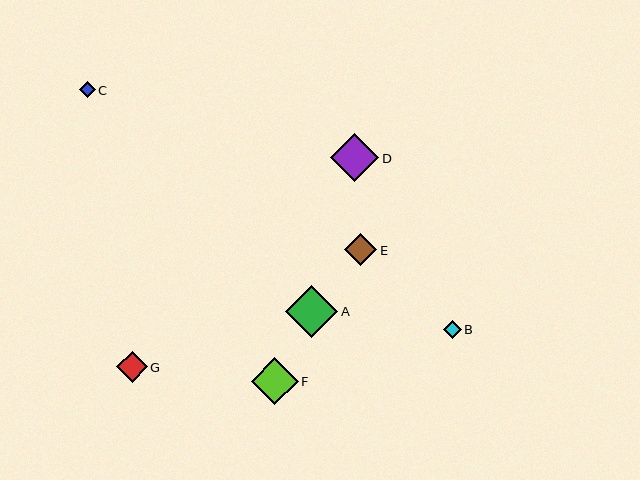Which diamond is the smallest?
Diamond C is the smallest with a size of approximately 16 pixels.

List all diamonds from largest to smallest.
From largest to smallest: A, D, F, E, G, B, C.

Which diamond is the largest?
Diamond A is the largest with a size of approximately 52 pixels.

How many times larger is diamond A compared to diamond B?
Diamond A is approximately 2.9 times the size of diamond B.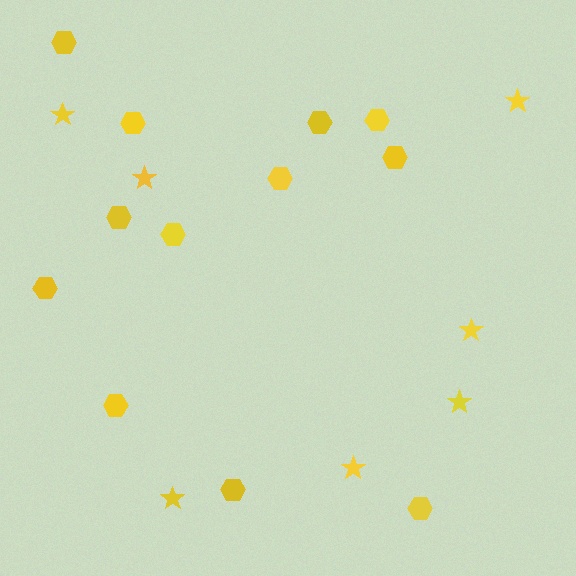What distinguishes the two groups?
There are 2 groups: one group of stars (7) and one group of hexagons (12).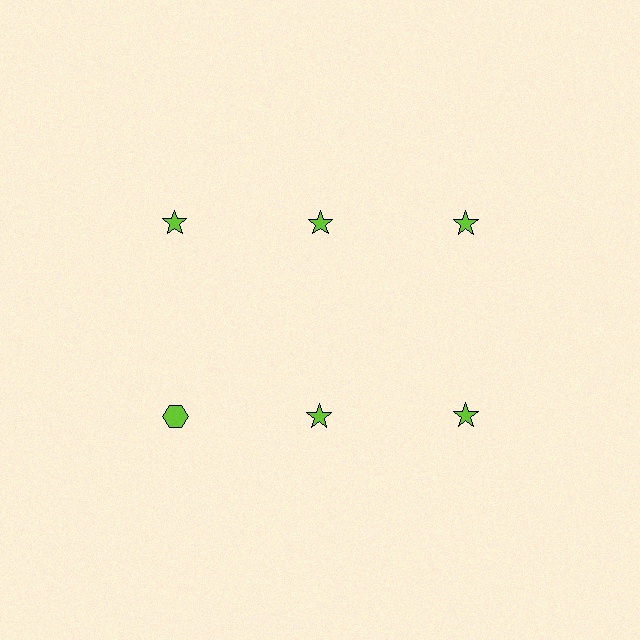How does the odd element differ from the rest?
It has a different shape: hexagon instead of star.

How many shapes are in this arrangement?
There are 6 shapes arranged in a grid pattern.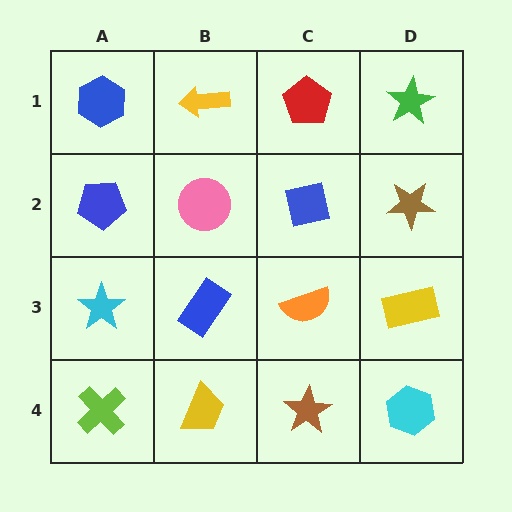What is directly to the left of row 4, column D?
A brown star.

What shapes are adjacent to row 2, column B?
A yellow arrow (row 1, column B), a blue rectangle (row 3, column B), a blue pentagon (row 2, column A), a blue square (row 2, column C).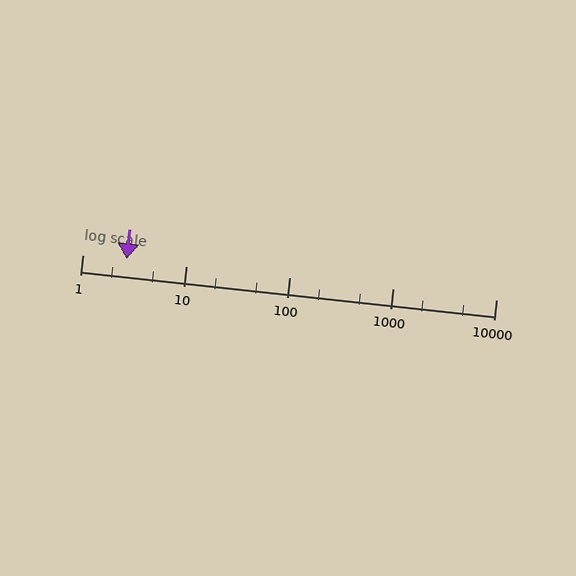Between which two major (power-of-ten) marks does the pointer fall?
The pointer is between 1 and 10.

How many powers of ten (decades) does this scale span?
The scale spans 4 decades, from 1 to 10000.